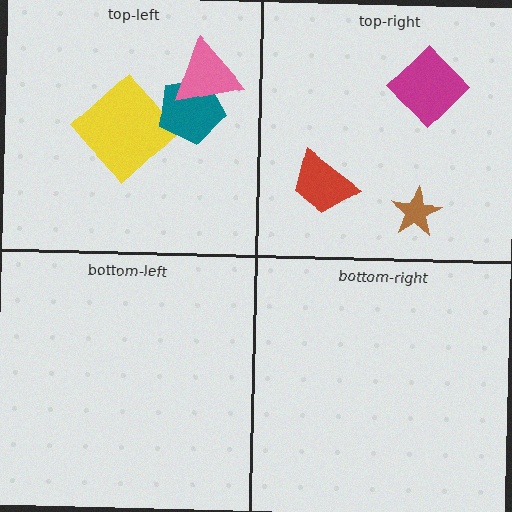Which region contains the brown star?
The top-right region.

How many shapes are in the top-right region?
3.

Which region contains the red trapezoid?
The top-right region.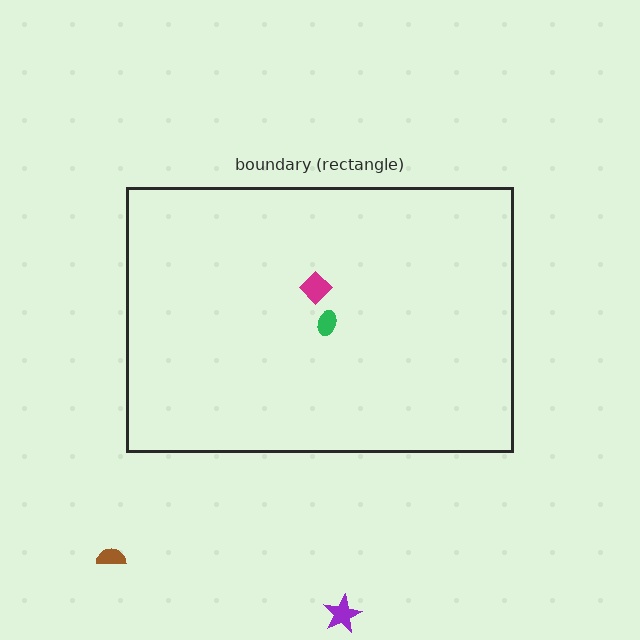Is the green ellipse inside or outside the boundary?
Inside.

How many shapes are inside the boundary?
2 inside, 2 outside.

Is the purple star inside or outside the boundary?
Outside.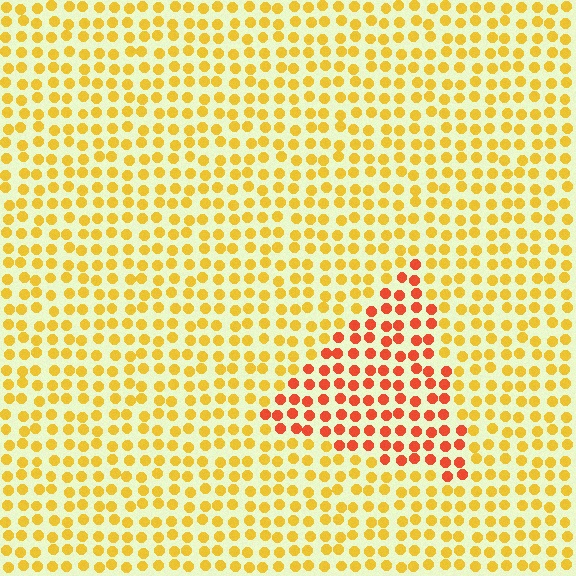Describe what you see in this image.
The image is filled with small yellow elements in a uniform arrangement. A triangle-shaped region is visible where the elements are tinted to a slightly different hue, forming a subtle color boundary.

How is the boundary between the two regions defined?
The boundary is defined purely by a slight shift in hue (about 39 degrees). Spacing, size, and orientation are identical on both sides.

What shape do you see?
I see a triangle.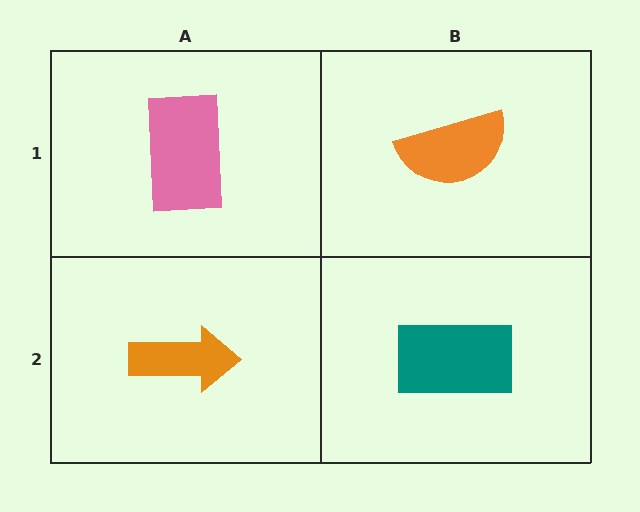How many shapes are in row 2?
2 shapes.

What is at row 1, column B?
An orange semicircle.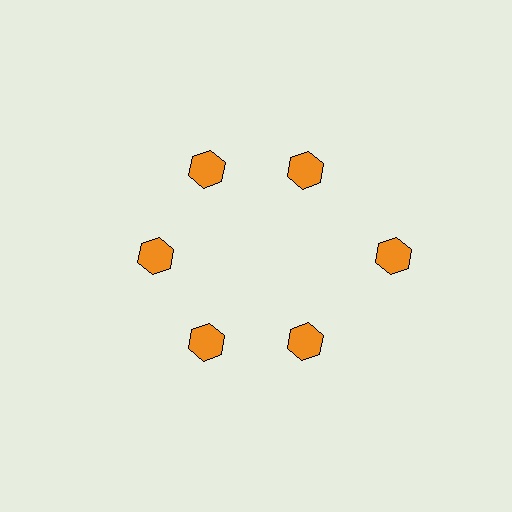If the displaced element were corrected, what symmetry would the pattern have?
It would have 6-fold rotational symmetry — the pattern would map onto itself every 60 degrees.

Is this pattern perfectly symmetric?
No. The 6 orange hexagons are arranged in a ring, but one element near the 3 o'clock position is pushed outward from the center, breaking the 6-fold rotational symmetry.